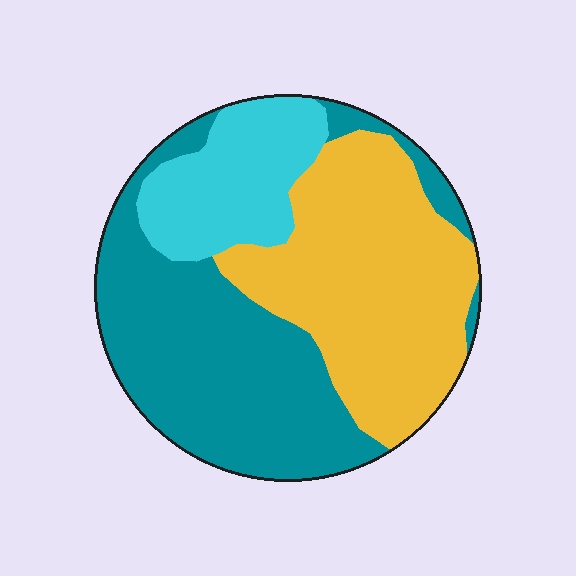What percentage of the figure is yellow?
Yellow covers around 40% of the figure.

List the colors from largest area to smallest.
From largest to smallest: teal, yellow, cyan.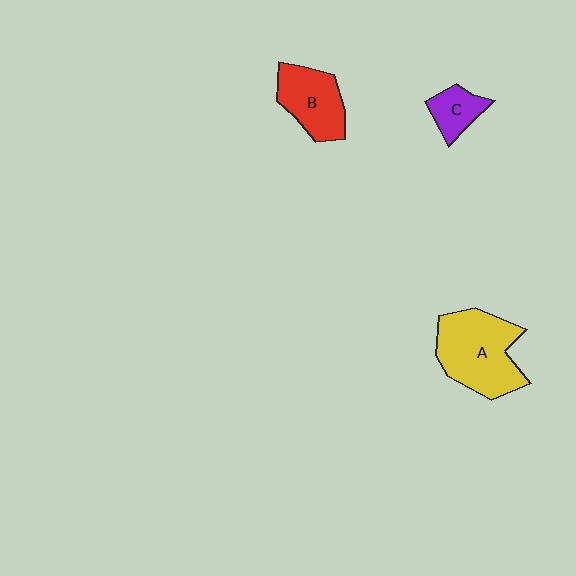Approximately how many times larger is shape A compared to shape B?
Approximately 1.5 times.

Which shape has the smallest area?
Shape C (purple).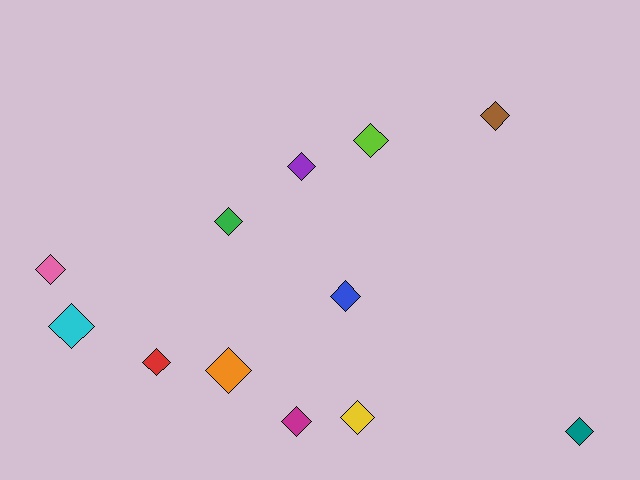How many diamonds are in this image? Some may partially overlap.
There are 12 diamonds.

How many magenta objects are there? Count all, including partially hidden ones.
There is 1 magenta object.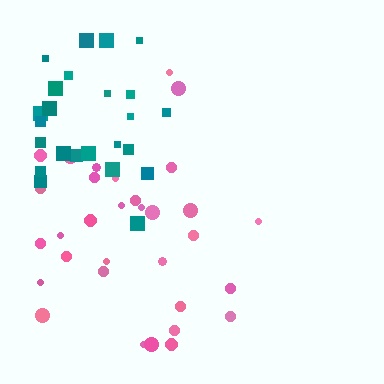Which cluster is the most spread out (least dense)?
Teal.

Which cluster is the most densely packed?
Pink.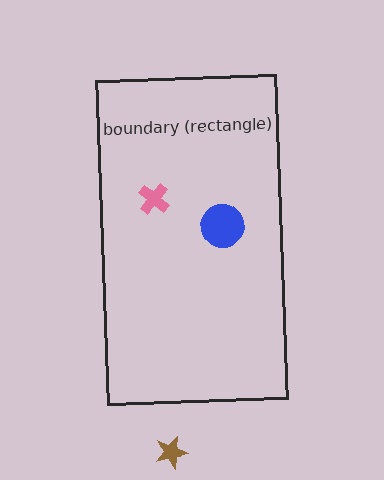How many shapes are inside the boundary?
2 inside, 1 outside.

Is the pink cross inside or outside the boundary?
Inside.